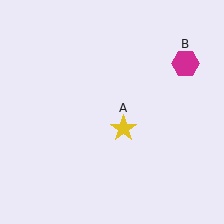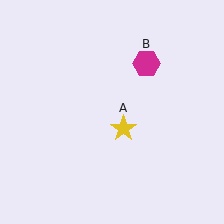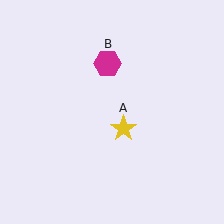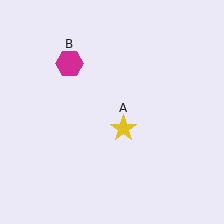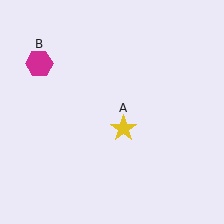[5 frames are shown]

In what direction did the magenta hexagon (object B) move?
The magenta hexagon (object B) moved left.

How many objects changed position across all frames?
1 object changed position: magenta hexagon (object B).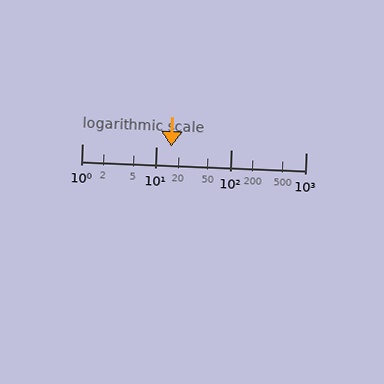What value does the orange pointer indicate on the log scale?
The pointer indicates approximately 16.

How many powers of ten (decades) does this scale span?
The scale spans 3 decades, from 1 to 1000.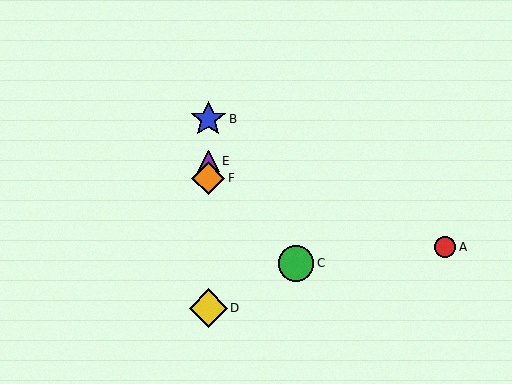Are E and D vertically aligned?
Yes, both are at x≈208.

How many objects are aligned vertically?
4 objects (B, D, E, F) are aligned vertically.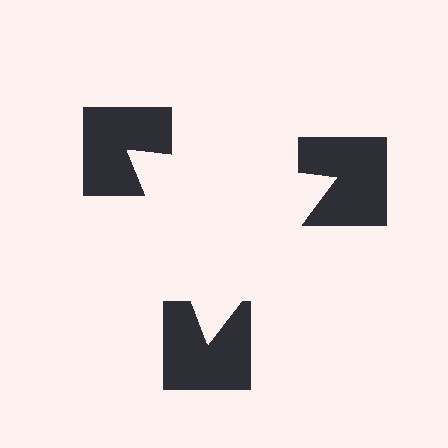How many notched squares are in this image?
There are 3 — one at each vertex of the illusory triangle.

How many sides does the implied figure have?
3 sides.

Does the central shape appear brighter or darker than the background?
It typically appears slightly brighter than the background, even though no actual brightness change is drawn.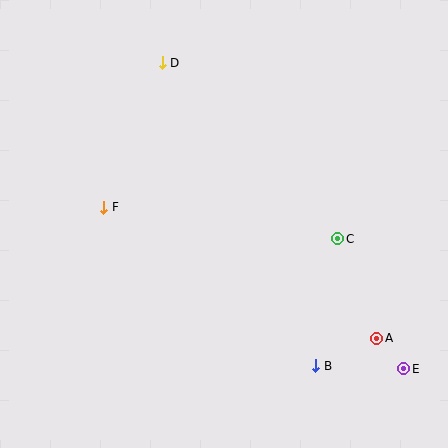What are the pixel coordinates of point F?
Point F is at (104, 207).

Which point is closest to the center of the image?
Point C at (338, 239) is closest to the center.